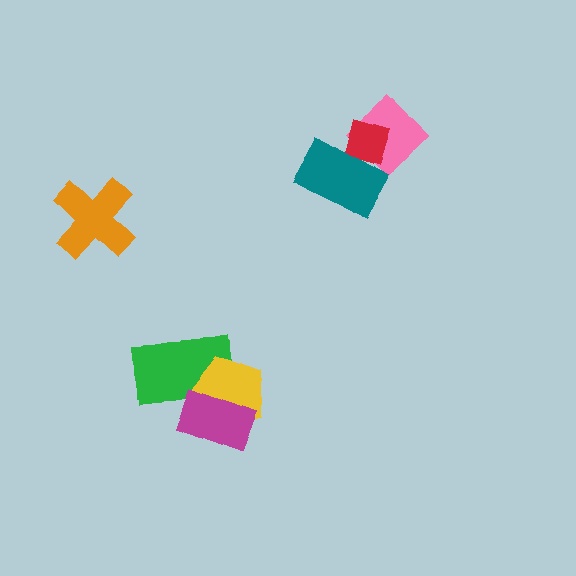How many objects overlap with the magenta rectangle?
2 objects overlap with the magenta rectangle.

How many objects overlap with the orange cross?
0 objects overlap with the orange cross.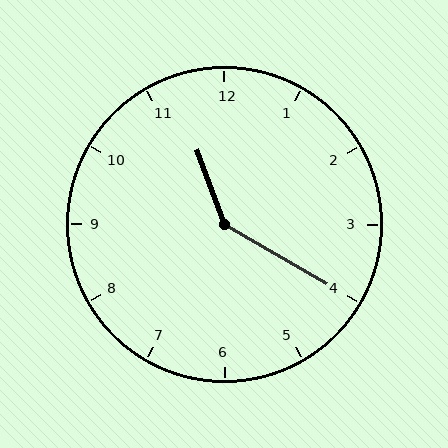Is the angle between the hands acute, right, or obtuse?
It is obtuse.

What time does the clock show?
11:20.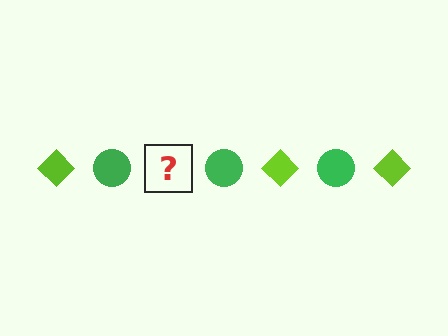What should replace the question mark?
The question mark should be replaced with a lime diamond.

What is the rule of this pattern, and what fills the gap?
The rule is that the pattern alternates between lime diamond and green circle. The gap should be filled with a lime diamond.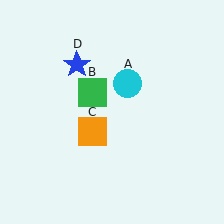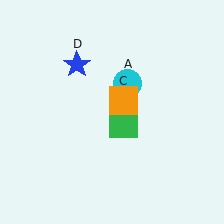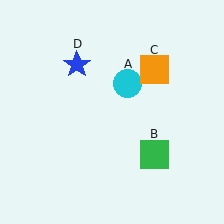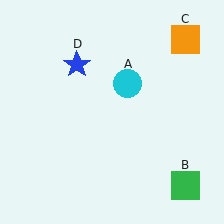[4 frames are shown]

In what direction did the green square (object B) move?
The green square (object B) moved down and to the right.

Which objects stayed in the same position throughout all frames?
Cyan circle (object A) and blue star (object D) remained stationary.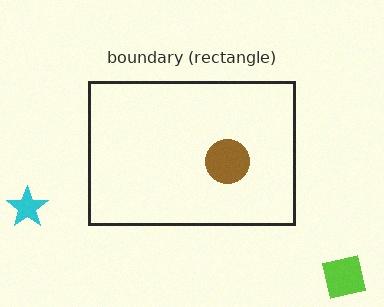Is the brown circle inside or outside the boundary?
Inside.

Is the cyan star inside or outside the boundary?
Outside.